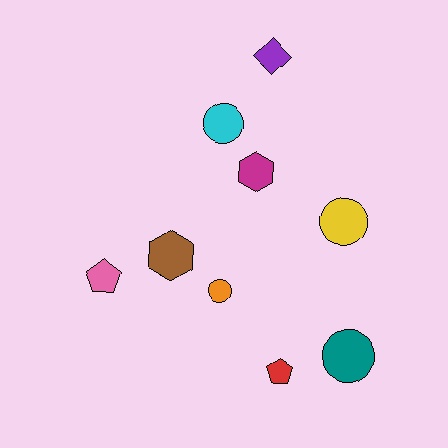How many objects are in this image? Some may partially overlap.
There are 9 objects.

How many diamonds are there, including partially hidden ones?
There is 1 diamond.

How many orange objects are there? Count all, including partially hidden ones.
There is 1 orange object.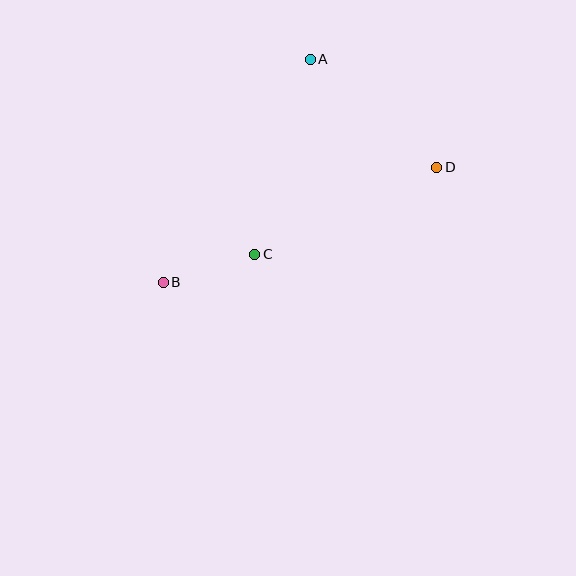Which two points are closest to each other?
Points B and C are closest to each other.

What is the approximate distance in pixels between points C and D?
The distance between C and D is approximately 202 pixels.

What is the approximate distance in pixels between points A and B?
The distance between A and B is approximately 268 pixels.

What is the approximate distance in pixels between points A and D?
The distance between A and D is approximately 166 pixels.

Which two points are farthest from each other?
Points B and D are farthest from each other.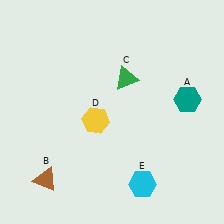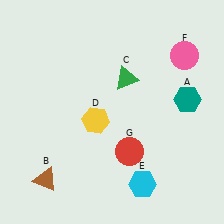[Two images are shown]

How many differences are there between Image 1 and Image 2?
There are 2 differences between the two images.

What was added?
A pink circle (F), a red circle (G) were added in Image 2.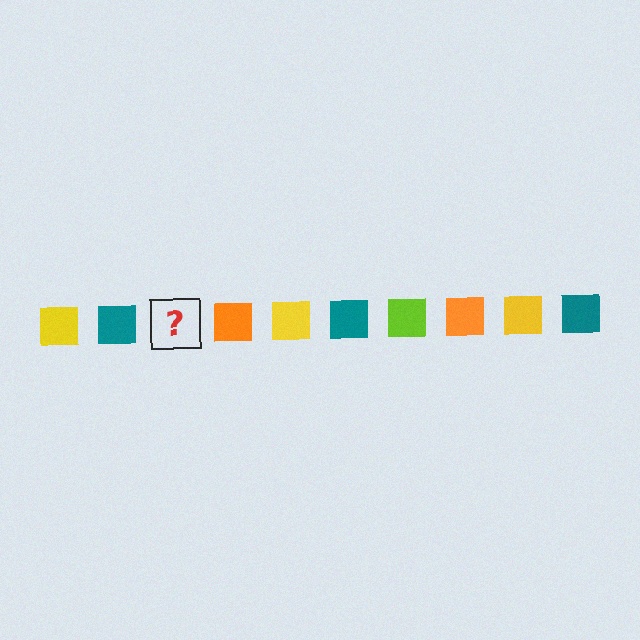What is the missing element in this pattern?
The missing element is a lime square.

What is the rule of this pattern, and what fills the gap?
The rule is that the pattern cycles through yellow, teal, lime, orange squares. The gap should be filled with a lime square.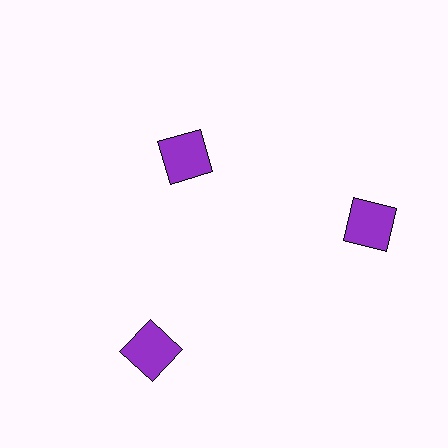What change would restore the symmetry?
The symmetry would be restored by moving it outward, back onto the ring so that all 3 squares sit at equal angles and equal distance from the center.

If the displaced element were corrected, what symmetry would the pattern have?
It would have 3-fold rotational symmetry — the pattern would map onto itself every 120 degrees.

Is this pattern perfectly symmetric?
No. The 3 purple squares are arranged in a ring, but one element near the 11 o'clock position is pulled inward toward the center, breaking the 3-fold rotational symmetry.